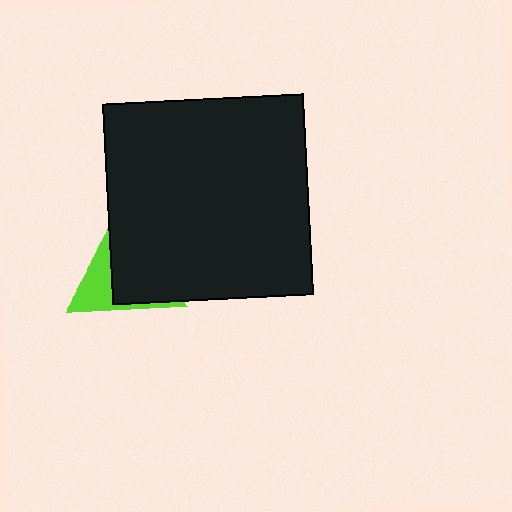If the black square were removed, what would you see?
You would see the complete lime triangle.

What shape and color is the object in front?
The object in front is a black square.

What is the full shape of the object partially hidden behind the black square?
The partially hidden object is a lime triangle.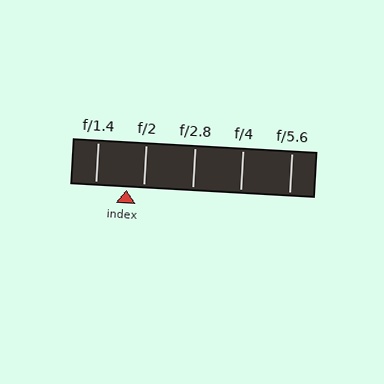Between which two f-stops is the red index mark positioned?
The index mark is between f/1.4 and f/2.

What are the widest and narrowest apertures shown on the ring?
The widest aperture shown is f/1.4 and the narrowest is f/5.6.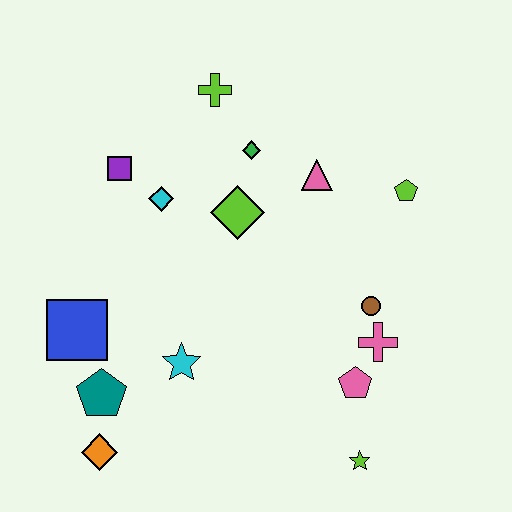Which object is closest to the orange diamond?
The teal pentagon is closest to the orange diamond.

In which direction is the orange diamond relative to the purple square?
The orange diamond is below the purple square.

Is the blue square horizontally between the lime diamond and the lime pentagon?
No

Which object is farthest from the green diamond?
The orange diamond is farthest from the green diamond.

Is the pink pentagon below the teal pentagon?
No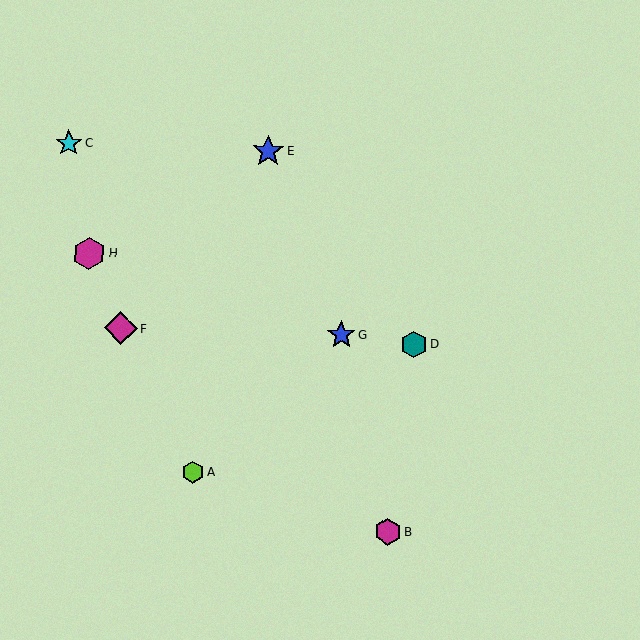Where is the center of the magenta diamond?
The center of the magenta diamond is at (121, 328).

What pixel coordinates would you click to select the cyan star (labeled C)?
Click at (69, 143) to select the cyan star C.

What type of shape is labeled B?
Shape B is a magenta hexagon.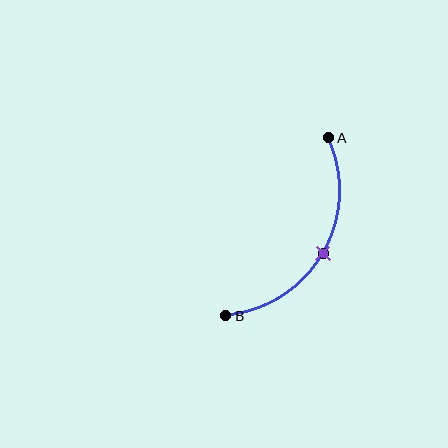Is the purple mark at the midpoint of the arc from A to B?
Yes. The purple mark lies on the arc at equal arc-length from both A and B — it is the arc midpoint.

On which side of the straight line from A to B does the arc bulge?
The arc bulges to the right of the straight line connecting A and B.